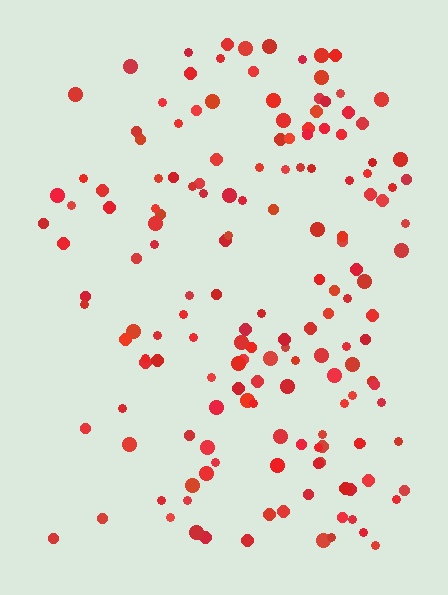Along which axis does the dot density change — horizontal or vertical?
Horizontal.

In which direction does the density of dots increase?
From left to right, with the right side densest.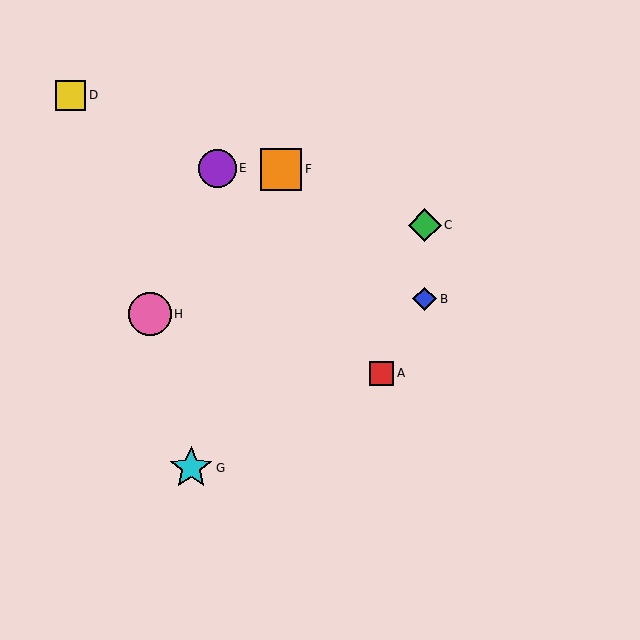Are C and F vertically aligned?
No, C is at x≈425 and F is at x≈281.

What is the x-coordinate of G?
Object G is at x≈191.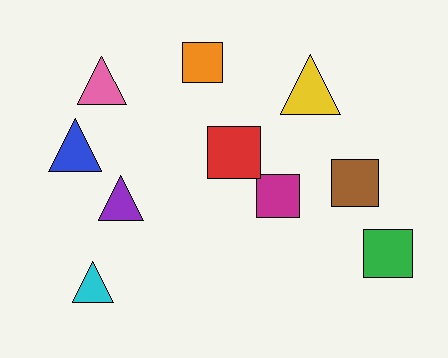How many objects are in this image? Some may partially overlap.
There are 10 objects.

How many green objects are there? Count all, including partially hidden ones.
There is 1 green object.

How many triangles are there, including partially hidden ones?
There are 5 triangles.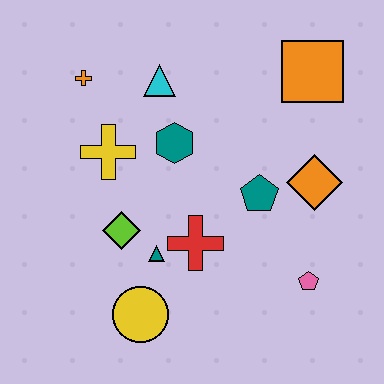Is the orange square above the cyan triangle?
Yes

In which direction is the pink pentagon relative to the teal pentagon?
The pink pentagon is below the teal pentagon.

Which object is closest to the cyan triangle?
The teal hexagon is closest to the cyan triangle.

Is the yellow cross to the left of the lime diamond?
Yes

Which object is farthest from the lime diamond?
The orange square is farthest from the lime diamond.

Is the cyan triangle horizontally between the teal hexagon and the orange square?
No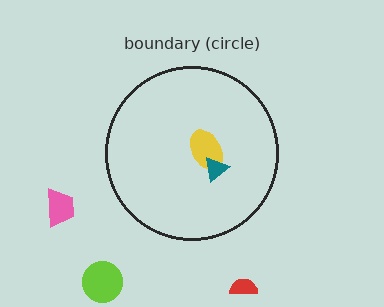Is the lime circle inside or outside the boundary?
Outside.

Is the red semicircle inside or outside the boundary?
Outside.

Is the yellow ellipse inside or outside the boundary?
Inside.